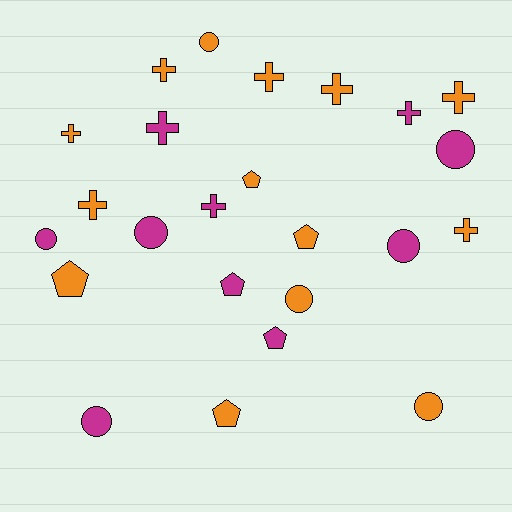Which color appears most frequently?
Orange, with 14 objects.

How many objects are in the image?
There are 24 objects.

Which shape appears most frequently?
Cross, with 10 objects.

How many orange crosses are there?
There are 7 orange crosses.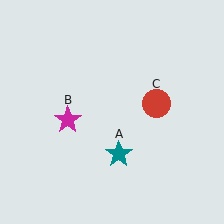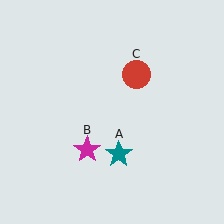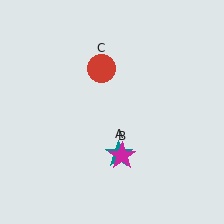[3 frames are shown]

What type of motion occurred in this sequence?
The magenta star (object B), red circle (object C) rotated counterclockwise around the center of the scene.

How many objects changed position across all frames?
2 objects changed position: magenta star (object B), red circle (object C).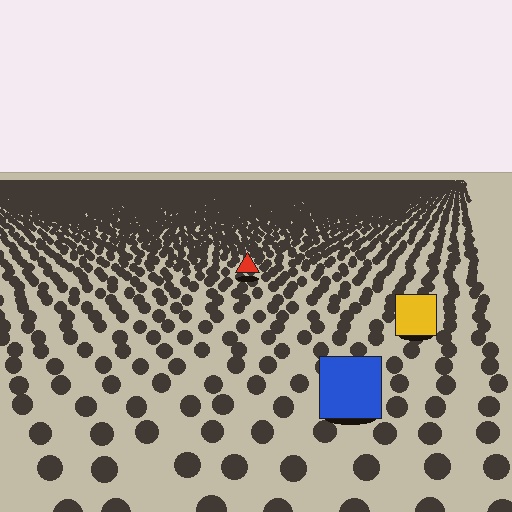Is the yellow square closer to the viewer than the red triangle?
Yes. The yellow square is closer — you can tell from the texture gradient: the ground texture is coarser near it.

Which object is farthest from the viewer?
The red triangle is farthest from the viewer. It appears smaller and the ground texture around it is denser.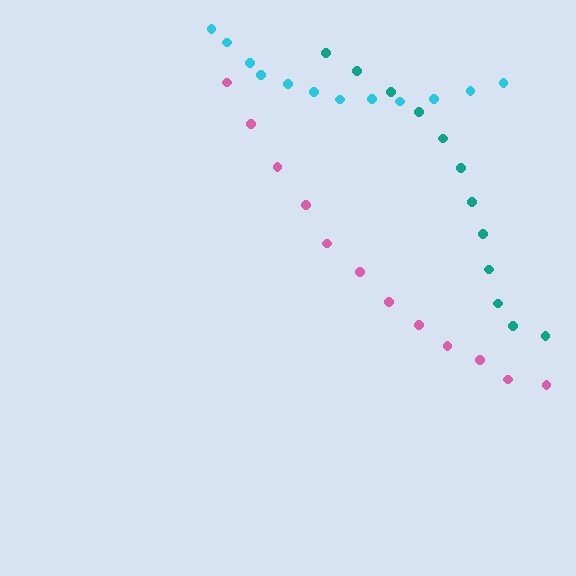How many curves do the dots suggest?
There are 3 distinct paths.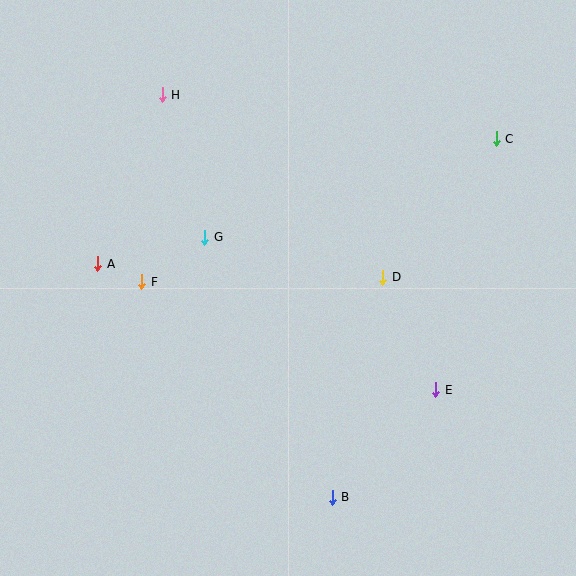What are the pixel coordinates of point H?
Point H is at (162, 95).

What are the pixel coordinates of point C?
Point C is at (496, 139).